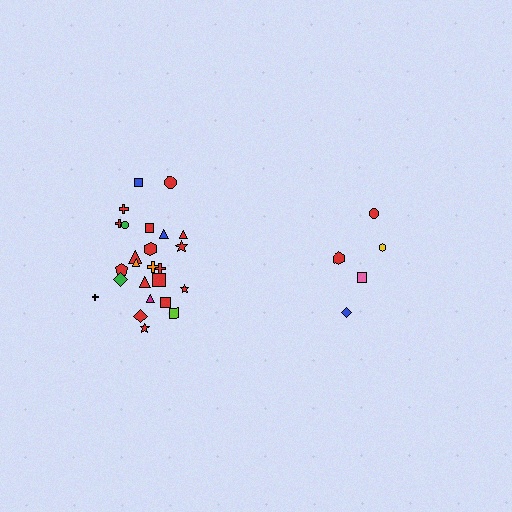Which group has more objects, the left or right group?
The left group.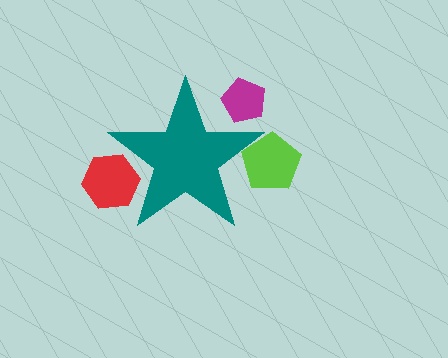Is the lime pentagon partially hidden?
Yes, the lime pentagon is partially hidden behind the teal star.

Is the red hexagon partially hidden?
Yes, the red hexagon is partially hidden behind the teal star.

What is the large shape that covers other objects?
A teal star.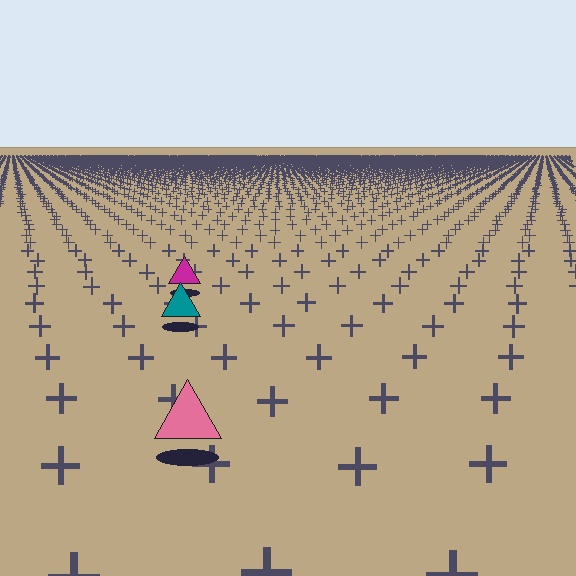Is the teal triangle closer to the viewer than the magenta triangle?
Yes. The teal triangle is closer — you can tell from the texture gradient: the ground texture is coarser near it.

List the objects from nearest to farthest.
From nearest to farthest: the pink triangle, the teal triangle, the magenta triangle.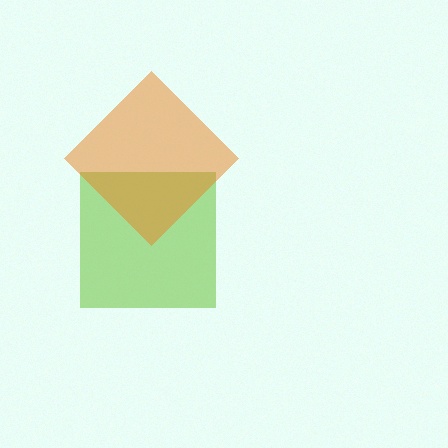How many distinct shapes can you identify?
There are 2 distinct shapes: a lime square, an orange diamond.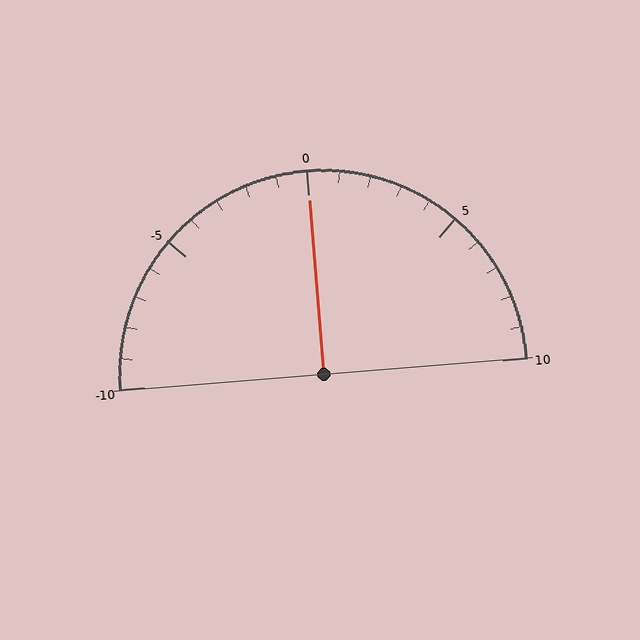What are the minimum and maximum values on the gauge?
The gauge ranges from -10 to 10.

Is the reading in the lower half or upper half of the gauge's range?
The reading is in the upper half of the range (-10 to 10).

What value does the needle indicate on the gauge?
The needle indicates approximately 0.